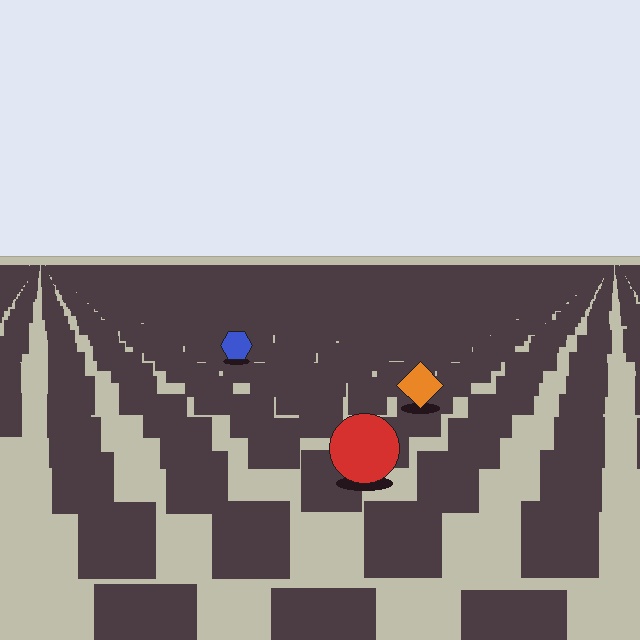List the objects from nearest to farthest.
From nearest to farthest: the red circle, the orange diamond, the blue hexagon.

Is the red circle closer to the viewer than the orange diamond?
Yes. The red circle is closer — you can tell from the texture gradient: the ground texture is coarser near it.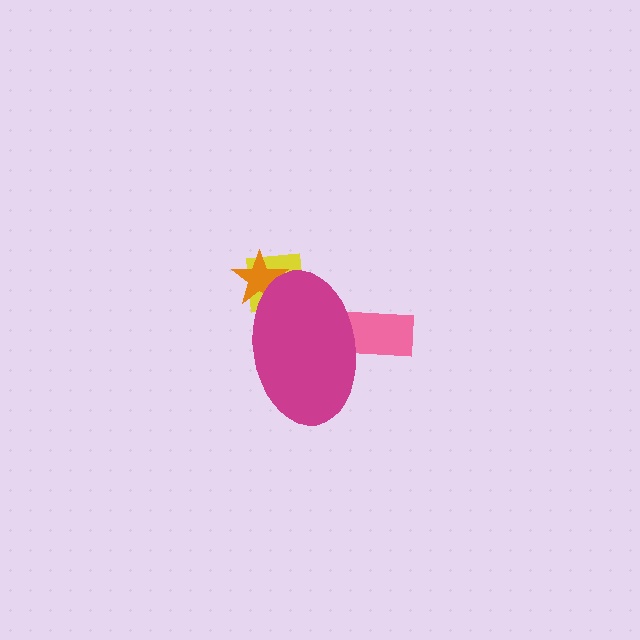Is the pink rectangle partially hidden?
Yes, the pink rectangle is partially hidden behind the magenta ellipse.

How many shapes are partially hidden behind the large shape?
3 shapes are partially hidden.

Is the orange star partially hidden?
Yes, the orange star is partially hidden behind the magenta ellipse.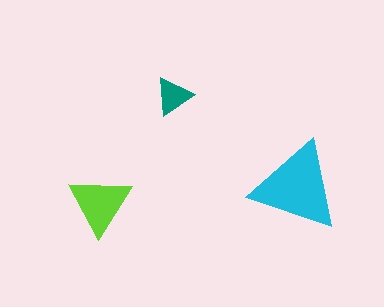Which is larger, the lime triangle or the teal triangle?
The lime one.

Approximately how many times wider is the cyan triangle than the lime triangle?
About 1.5 times wider.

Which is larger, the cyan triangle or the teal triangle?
The cyan one.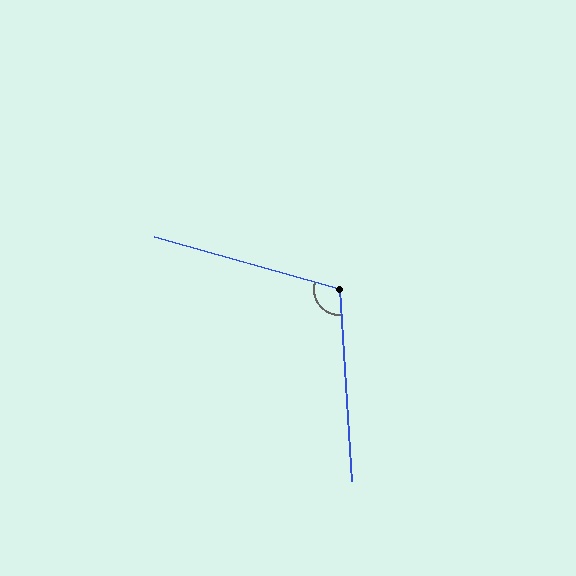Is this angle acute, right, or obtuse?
It is obtuse.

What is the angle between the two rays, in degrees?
Approximately 109 degrees.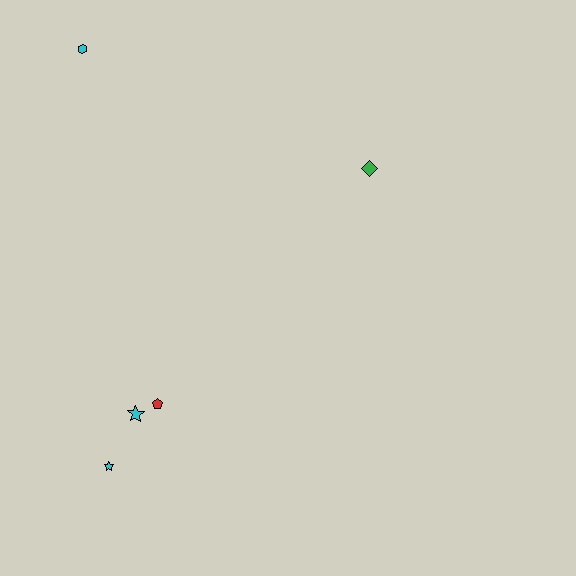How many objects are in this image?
There are 5 objects.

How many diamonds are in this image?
There is 1 diamond.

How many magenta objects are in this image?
There are no magenta objects.